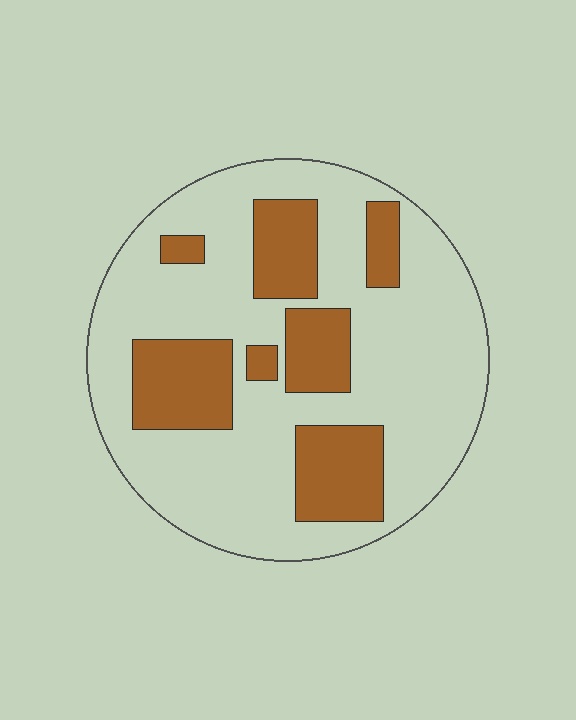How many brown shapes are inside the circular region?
7.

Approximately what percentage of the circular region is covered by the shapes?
Approximately 30%.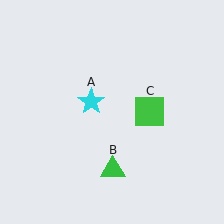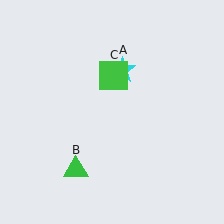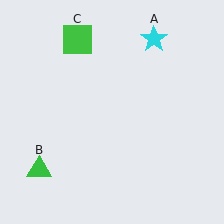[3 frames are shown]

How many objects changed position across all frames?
3 objects changed position: cyan star (object A), green triangle (object B), green square (object C).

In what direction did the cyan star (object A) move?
The cyan star (object A) moved up and to the right.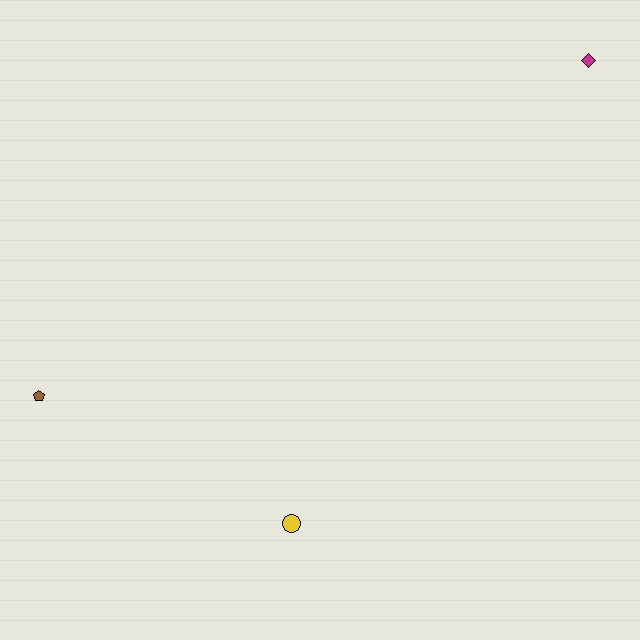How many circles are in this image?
There is 1 circle.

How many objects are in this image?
There are 3 objects.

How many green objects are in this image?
There are no green objects.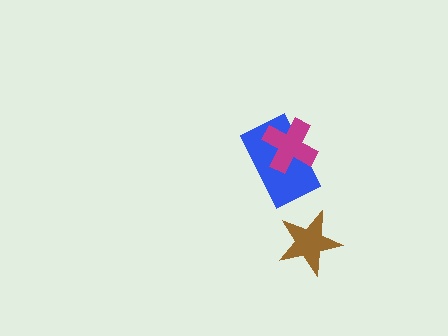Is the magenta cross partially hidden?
No, no other shape covers it.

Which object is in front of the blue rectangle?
The magenta cross is in front of the blue rectangle.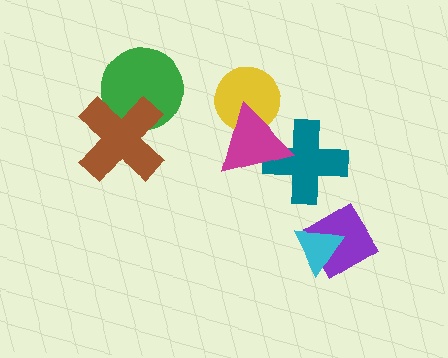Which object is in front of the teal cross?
The magenta triangle is in front of the teal cross.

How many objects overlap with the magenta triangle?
2 objects overlap with the magenta triangle.